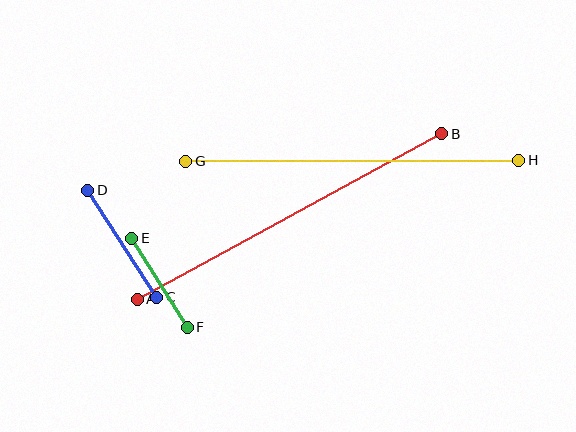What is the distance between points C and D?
The distance is approximately 127 pixels.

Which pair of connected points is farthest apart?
Points A and B are farthest apart.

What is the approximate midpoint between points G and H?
The midpoint is at approximately (352, 161) pixels.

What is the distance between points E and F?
The distance is approximately 105 pixels.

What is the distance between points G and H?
The distance is approximately 333 pixels.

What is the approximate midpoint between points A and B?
The midpoint is at approximately (289, 217) pixels.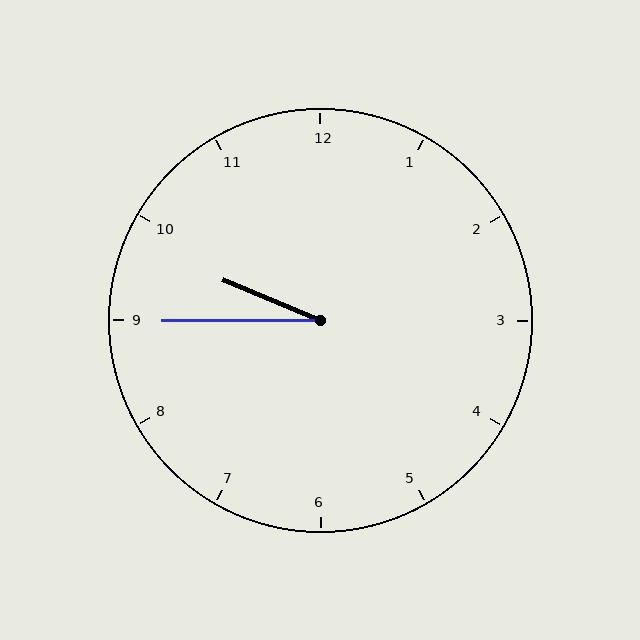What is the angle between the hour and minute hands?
Approximately 22 degrees.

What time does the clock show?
9:45.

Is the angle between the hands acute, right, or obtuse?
It is acute.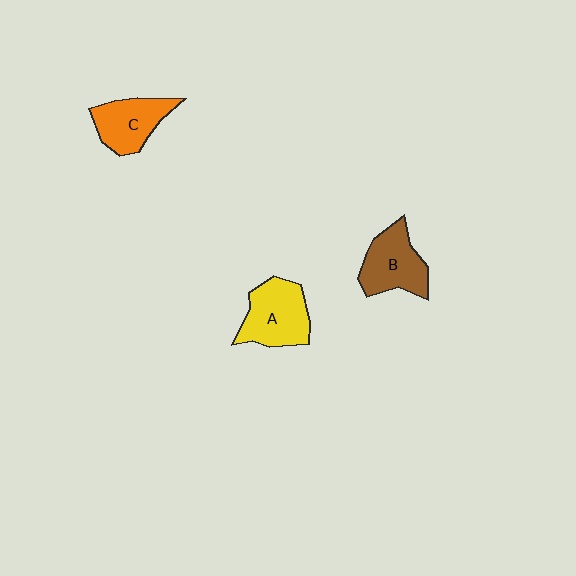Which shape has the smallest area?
Shape C (orange).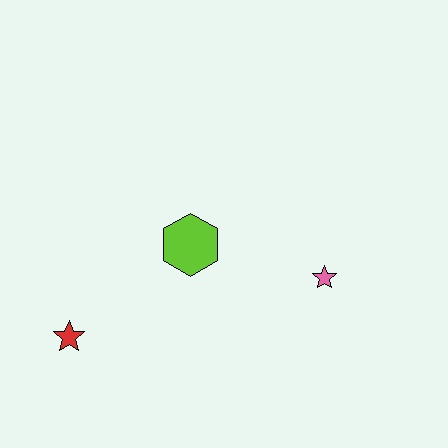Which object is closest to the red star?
The lime hexagon is closest to the red star.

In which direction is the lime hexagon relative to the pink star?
The lime hexagon is to the left of the pink star.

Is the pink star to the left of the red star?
No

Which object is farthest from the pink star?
The red star is farthest from the pink star.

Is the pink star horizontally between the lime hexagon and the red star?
No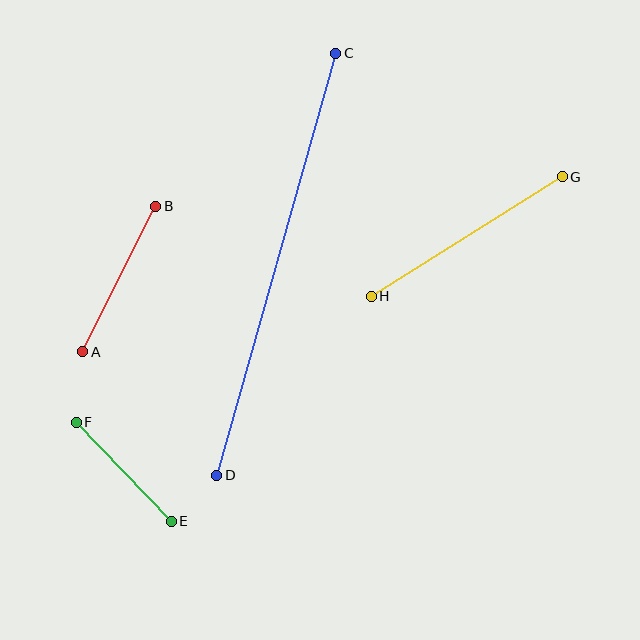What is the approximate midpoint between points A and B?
The midpoint is at approximately (119, 279) pixels.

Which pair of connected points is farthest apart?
Points C and D are farthest apart.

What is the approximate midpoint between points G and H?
The midpoint is at approximately (467, 236) pixels.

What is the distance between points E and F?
The distance is approximately 137 pixels.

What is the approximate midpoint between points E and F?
The midpoint is at approximately (124, 472) pixels.